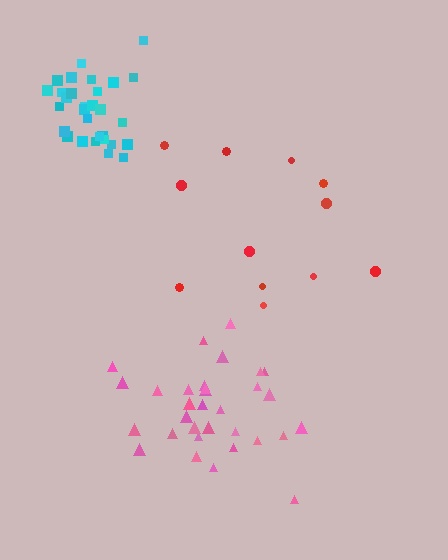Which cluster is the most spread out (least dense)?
Red.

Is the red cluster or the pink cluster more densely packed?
Pink.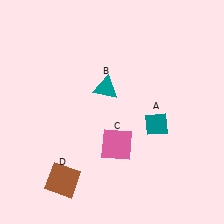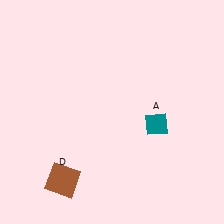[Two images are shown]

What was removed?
The pink square (C), the teal triangle (B) were removed in Image 2.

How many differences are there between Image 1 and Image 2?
There are 2 differences between the two images.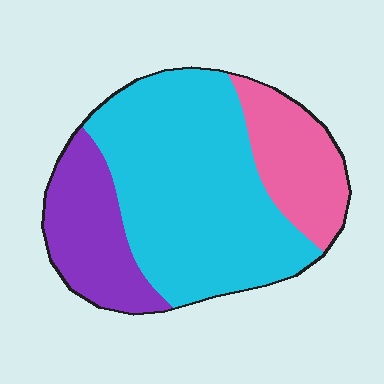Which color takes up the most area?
Cyan, at roughly 60%.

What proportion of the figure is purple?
Purple covers about 20% of the figure.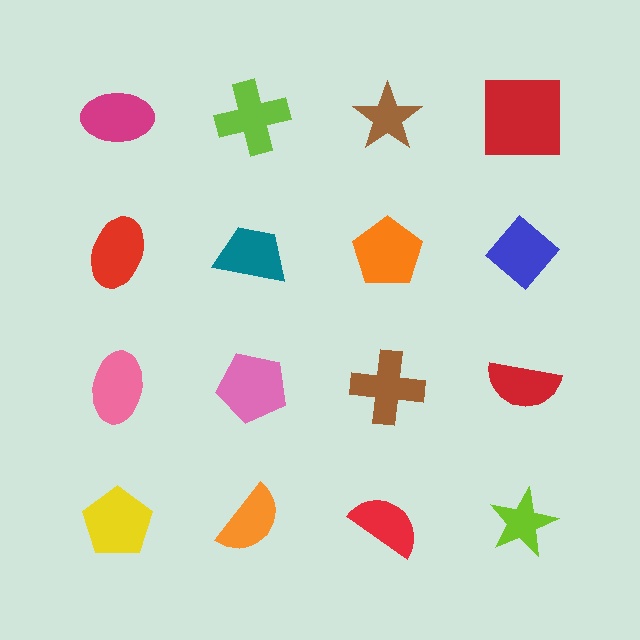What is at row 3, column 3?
A brown cross.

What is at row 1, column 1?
A magenta ellipse.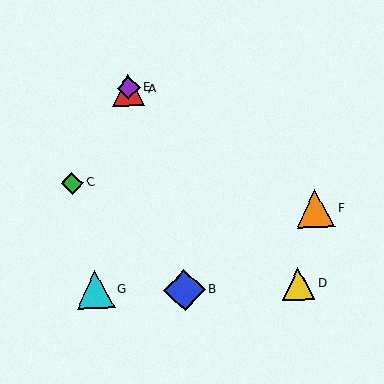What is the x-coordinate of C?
Object C is at x≈72.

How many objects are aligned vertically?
2 objects (A, E) are aligned vertically.